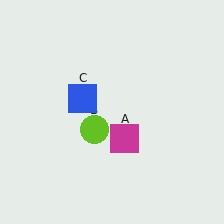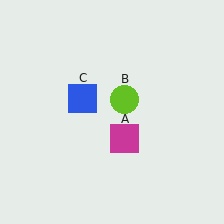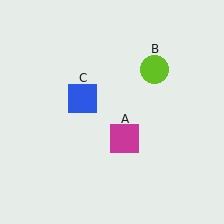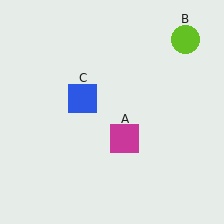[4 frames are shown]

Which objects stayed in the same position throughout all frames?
Magenta square (object A) and blue square (object C) remained stationary.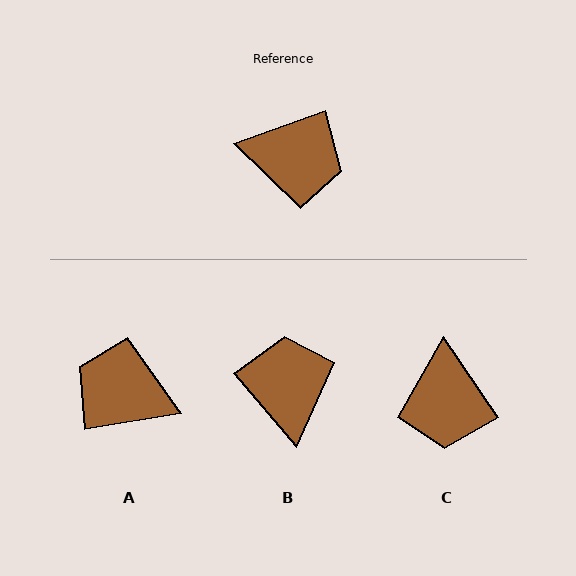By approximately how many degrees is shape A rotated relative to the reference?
Approximately 170 degrees counter-clockwise.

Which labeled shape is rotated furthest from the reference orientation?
A, about 170 degrees away.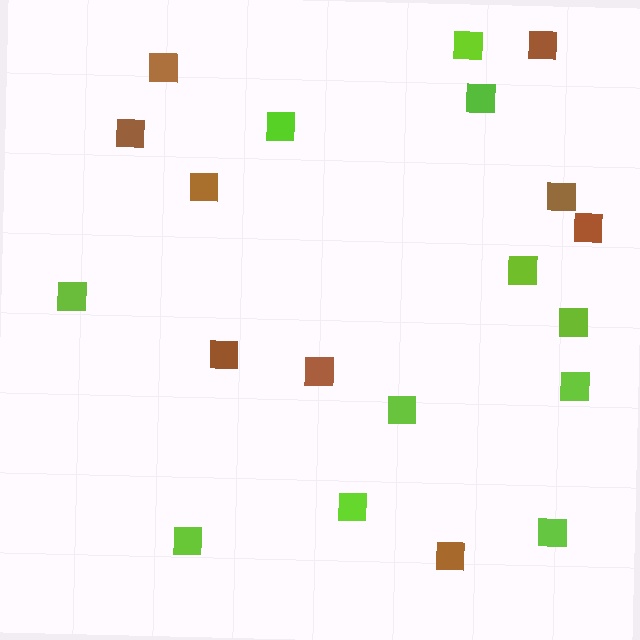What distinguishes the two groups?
There are 2 groups: one group of brown squares (9) and one group of lime squares (11).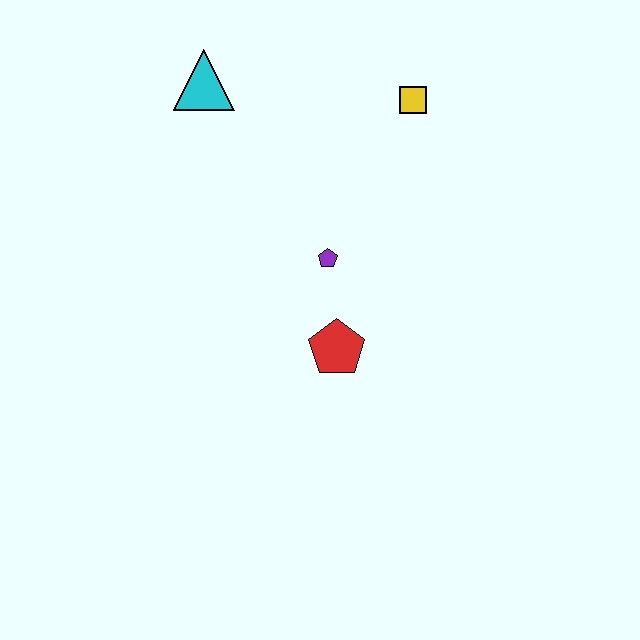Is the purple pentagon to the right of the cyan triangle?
Yes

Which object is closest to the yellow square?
The purple pentagon is closest to the yellow square.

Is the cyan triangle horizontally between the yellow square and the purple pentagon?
No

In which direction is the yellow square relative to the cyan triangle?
The yellow square is to the right of the cyan triangle.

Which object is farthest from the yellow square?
The red pentagon is farthest from the yellow square.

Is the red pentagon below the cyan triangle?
Yes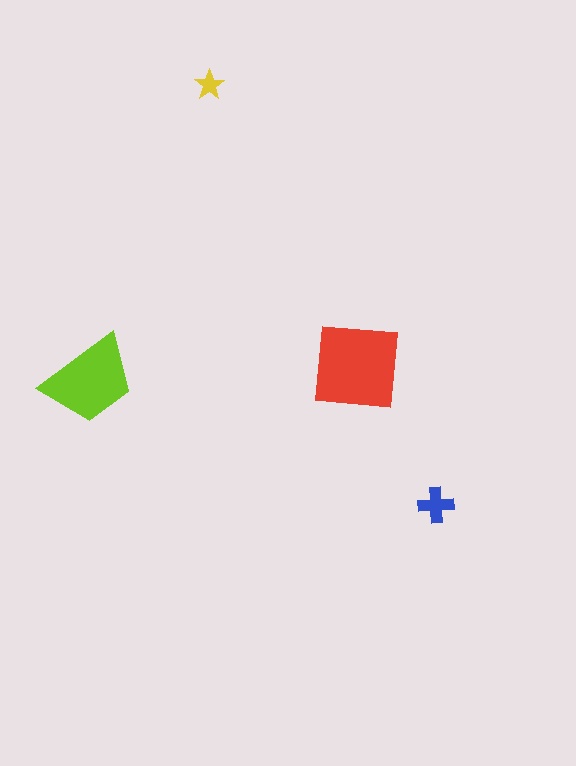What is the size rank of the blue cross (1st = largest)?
3rd.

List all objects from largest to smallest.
The red square, the lime trapezoid, the blue cross, the yellow star.